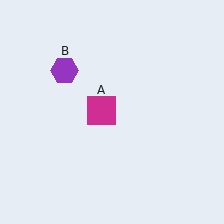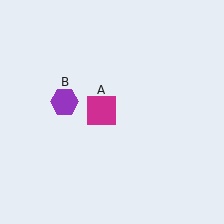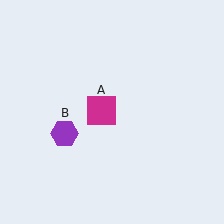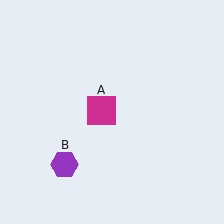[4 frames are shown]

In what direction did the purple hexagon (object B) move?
The purple hexagon (object B) moved down.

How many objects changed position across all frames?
1 object changed position: purple hexagon (object B).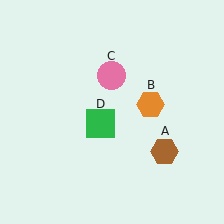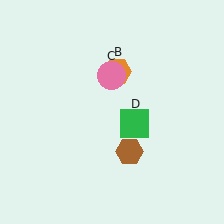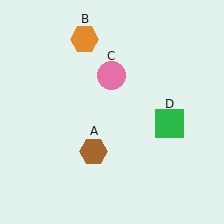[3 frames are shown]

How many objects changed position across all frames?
3 objects changed position: brown hexagon (object A), orange hexagon (object B), green square (object D).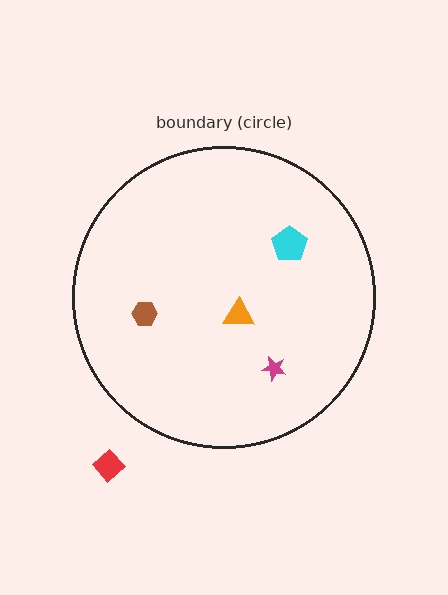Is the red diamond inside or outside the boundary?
Outside.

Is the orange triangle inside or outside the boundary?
Inside.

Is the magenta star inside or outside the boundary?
Inside.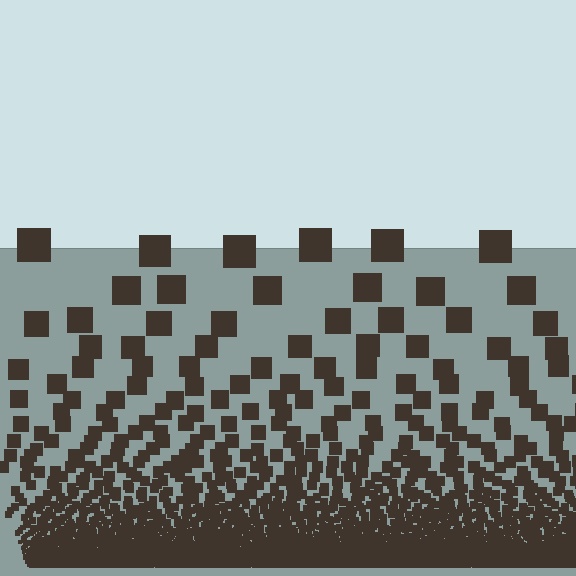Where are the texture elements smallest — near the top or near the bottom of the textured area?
Near the bottom.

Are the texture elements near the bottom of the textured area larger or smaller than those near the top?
Smaller. The gradient is inverted — elements near the bottom are smaller and denser.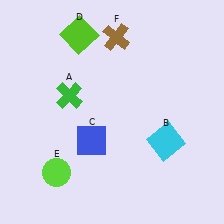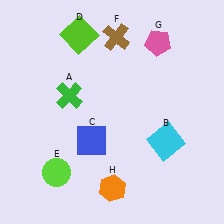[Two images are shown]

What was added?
A pink pentagon (G), an orange hexagon (H) were added in Image 2.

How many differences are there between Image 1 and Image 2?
There are 2 differences between the two images.